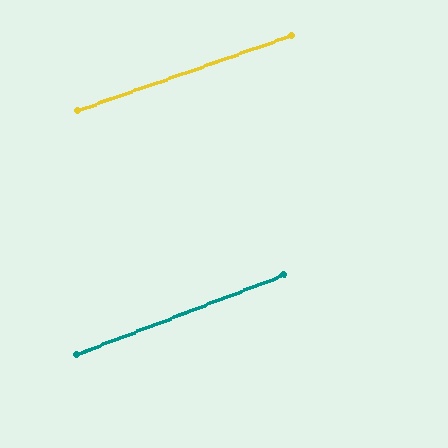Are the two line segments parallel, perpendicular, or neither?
Parallel — their directions differ by only 1.6°.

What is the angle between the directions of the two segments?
Approximately 2 degrees.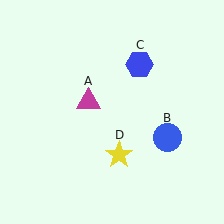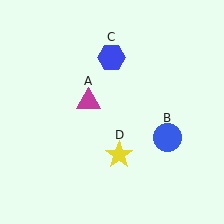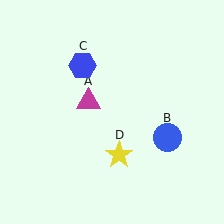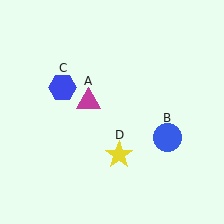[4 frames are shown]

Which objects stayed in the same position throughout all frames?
Magenta triangle (object A) and blue circle (object B) and yellow star (object D) remained stationary.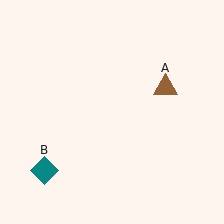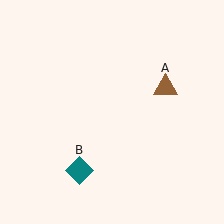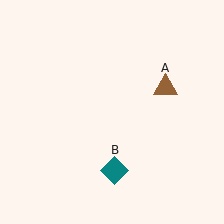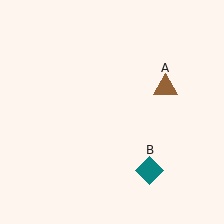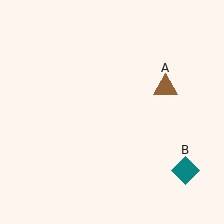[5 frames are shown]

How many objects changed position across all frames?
1 object changed position: teal diamond (object B).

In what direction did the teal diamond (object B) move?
The teal diamond (object B) moved right.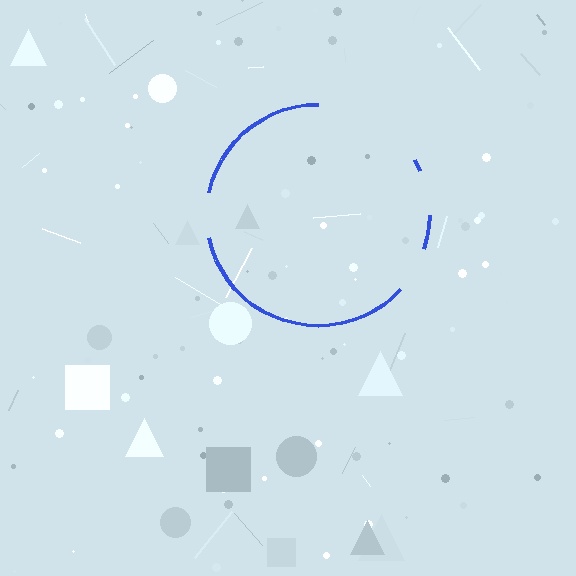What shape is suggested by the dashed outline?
The dashed outline suggests a circle.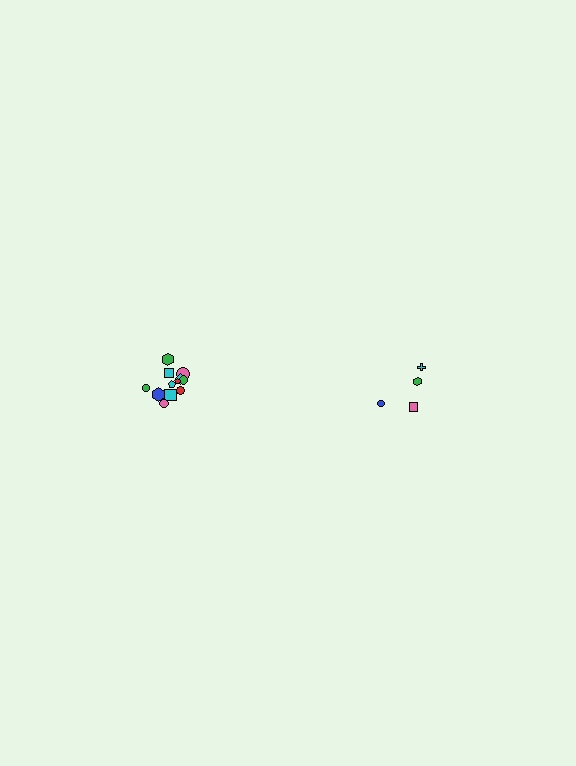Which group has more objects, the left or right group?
The left group.